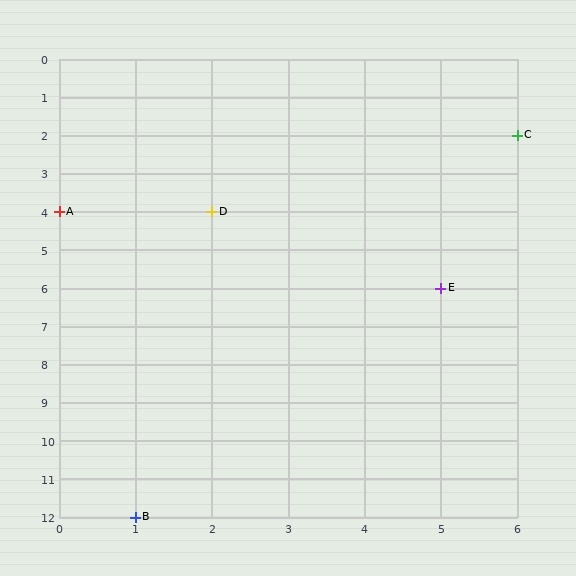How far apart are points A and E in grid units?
Points A and E are 5 columns and 2 rows apart (about 5.4 grid units diagonally).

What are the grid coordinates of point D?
Point D is at grid coordinates (2, 4).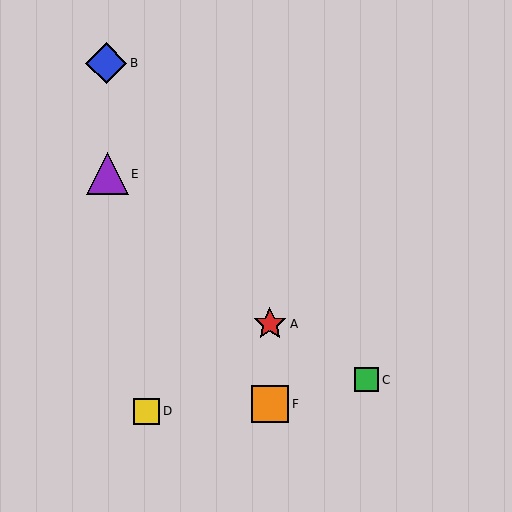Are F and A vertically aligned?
Yes, both are at x≈270.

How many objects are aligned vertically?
2 objects (A, F) are aligned vertically.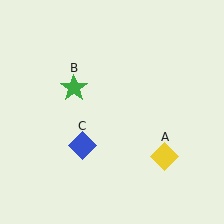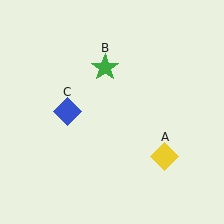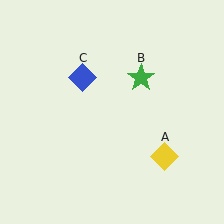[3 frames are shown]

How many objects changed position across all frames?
2 objects changed position: green star (object B), blue diamond (object C).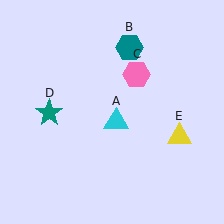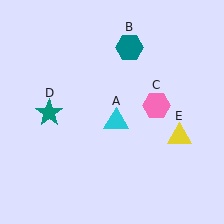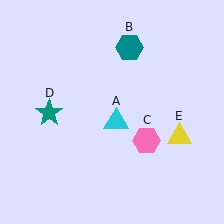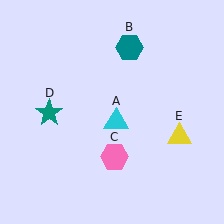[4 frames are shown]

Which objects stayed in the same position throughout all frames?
Cyan triangle (object A) and teal hexagon (object B) and teal star (object D) and yellow triangle (object E) remained stationary.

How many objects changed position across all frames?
1 object changed position: pink hexagon (object C).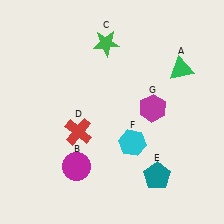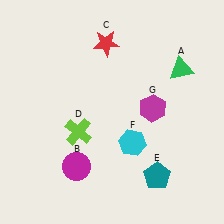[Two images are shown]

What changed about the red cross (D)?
In Image 1, D is red. In Image 2, it changed to lime.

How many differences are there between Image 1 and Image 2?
There are 2 differences between the two images.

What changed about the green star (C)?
In Image 1, C is green. In Image 2, it changed to red.